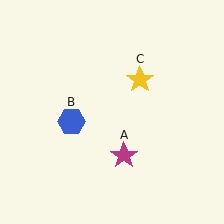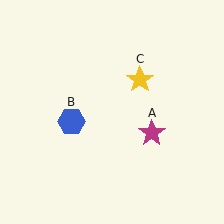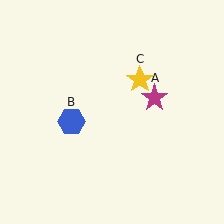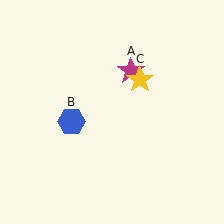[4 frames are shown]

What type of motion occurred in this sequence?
The magenta star (object A) rotated counterclockwise around the center of the scene.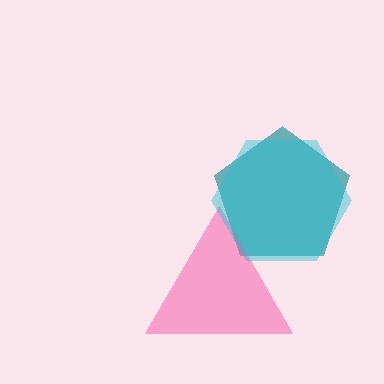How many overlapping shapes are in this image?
There are 3 overlapping shapes in the image.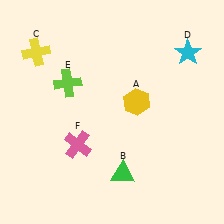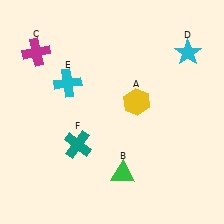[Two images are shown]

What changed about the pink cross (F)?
In Image 1, F is pink. In Image 2, it changed to teal.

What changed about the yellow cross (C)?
In Image 1, C is yellow. In Image 2, it changed to magenta.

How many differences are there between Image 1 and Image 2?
There are 3 differences between the two images.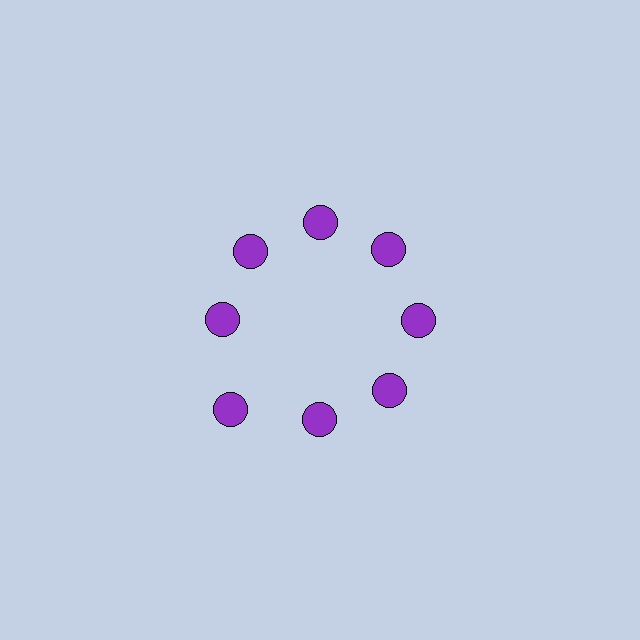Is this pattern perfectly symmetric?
No. The 8 purple circles are arranged in a ring, but one element near the 8 o'clock position is pushed outward from the center, breaking the 8-fold rotational symmetry.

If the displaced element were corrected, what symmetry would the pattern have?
It would have 8-fold rotational symmetry — the pattern would map onto itself every 45 degrees.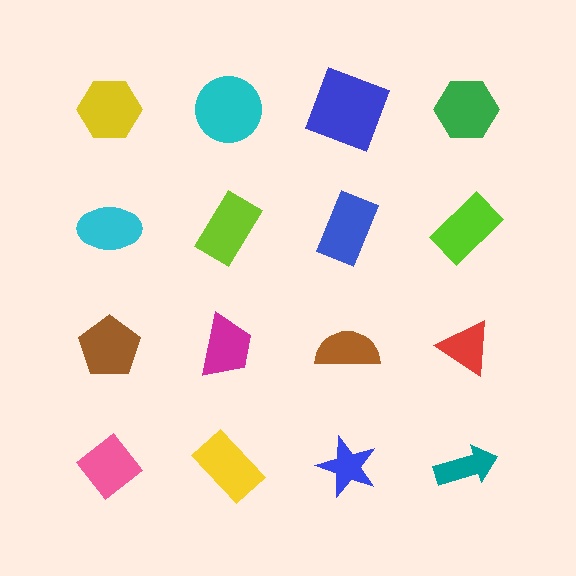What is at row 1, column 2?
A cyan circle.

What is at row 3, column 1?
A brown pentagon.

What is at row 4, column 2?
A yellow rectangle.